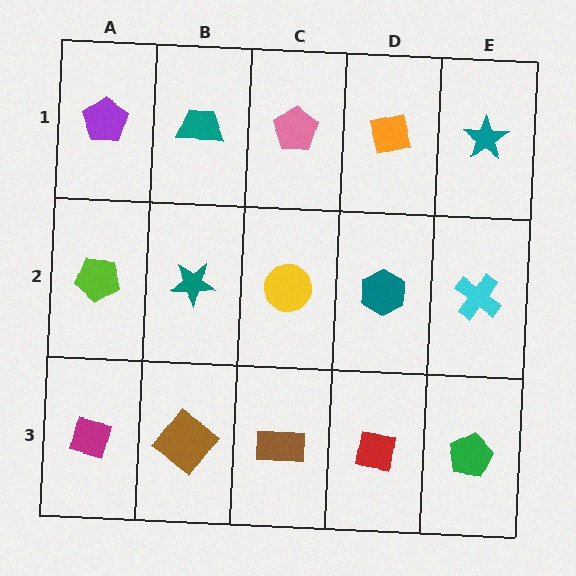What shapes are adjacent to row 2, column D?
An orange square (row 1, column D), a red square (row 3, column D), a yellow circle (row 2, column C), a cyan cross (row 2, column E).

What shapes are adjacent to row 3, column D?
A teal hexagon (row 2, column D), a brown rectangle (row 3, column C), a green pentagon (row 3, column E).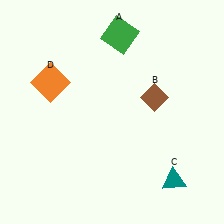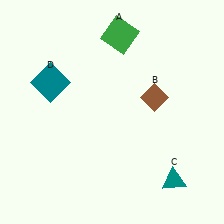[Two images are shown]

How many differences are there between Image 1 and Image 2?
There is 1 difference between the two images.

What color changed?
The square (D) changed from orange in Image 1 to teal in Image 2.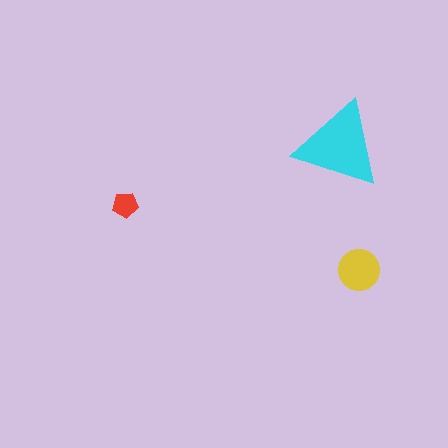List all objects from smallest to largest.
The red pentagon, the yellow circle, the cyan triangle.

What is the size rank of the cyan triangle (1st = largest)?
1st.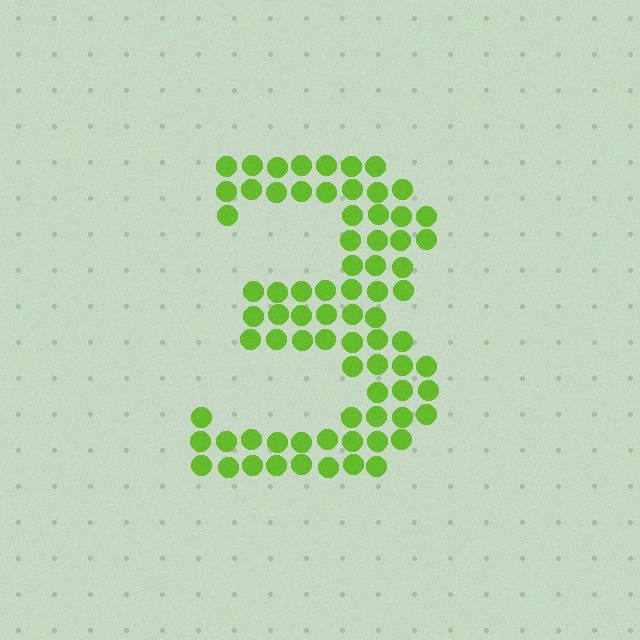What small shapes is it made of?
It is made of small circles.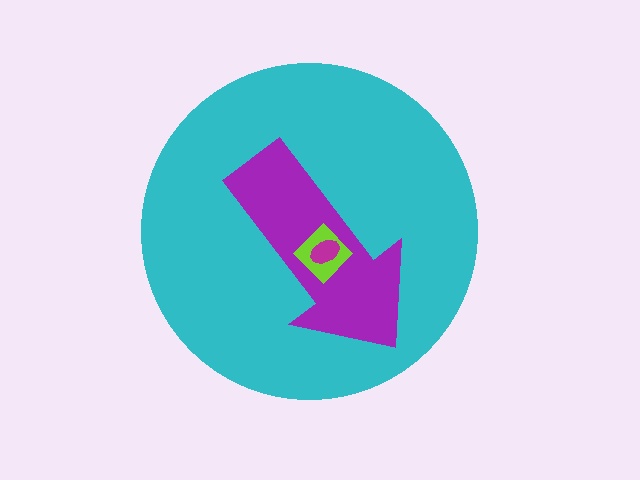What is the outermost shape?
The cyan circle.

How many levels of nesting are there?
4.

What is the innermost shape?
The magenta ellipse.